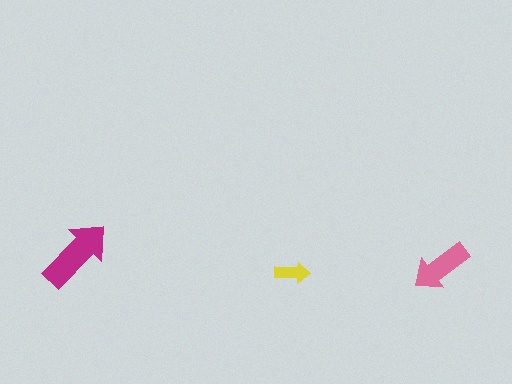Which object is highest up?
The magenta arrow is topmost.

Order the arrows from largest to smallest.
the magenta one, the pink one, the yellow one.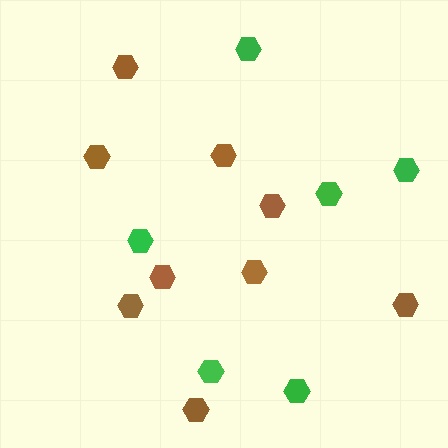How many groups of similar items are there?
There are 2 groups: one group of green hexagons (6) and one group of brown hexagons (9).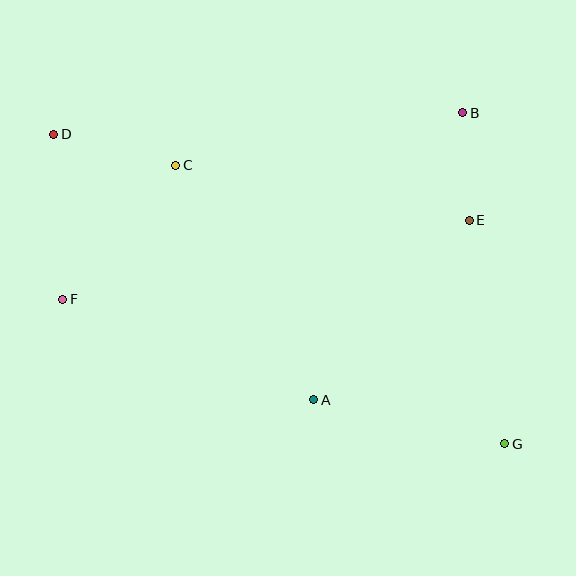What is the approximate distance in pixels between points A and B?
The distance between A and B is approximately 324 pixels.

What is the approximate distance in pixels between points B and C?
The distance between B and C is approximately 292 pixels.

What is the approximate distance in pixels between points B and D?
The distance between B and D is approximately 410 pixels.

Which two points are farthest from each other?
Points D and G are farthest from each other.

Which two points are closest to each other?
Points B and E are closest to each other.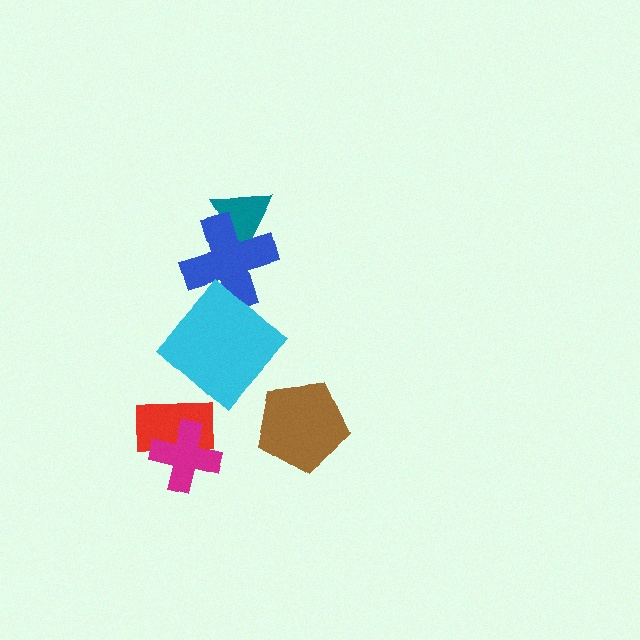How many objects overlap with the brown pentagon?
0 objects overlap with the brown pentagon.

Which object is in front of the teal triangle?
The blue cross is in front of the teal triangle.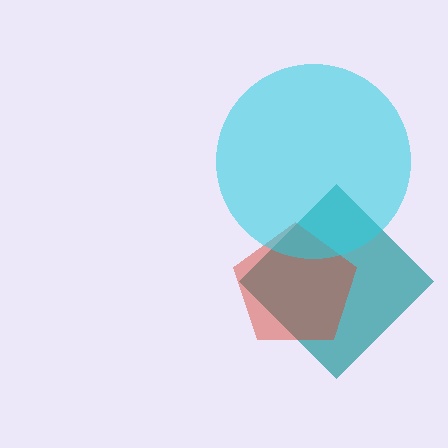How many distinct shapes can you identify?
There are 3 distinct shapes: a teal diamond, a red pentagon, a cyan circle.